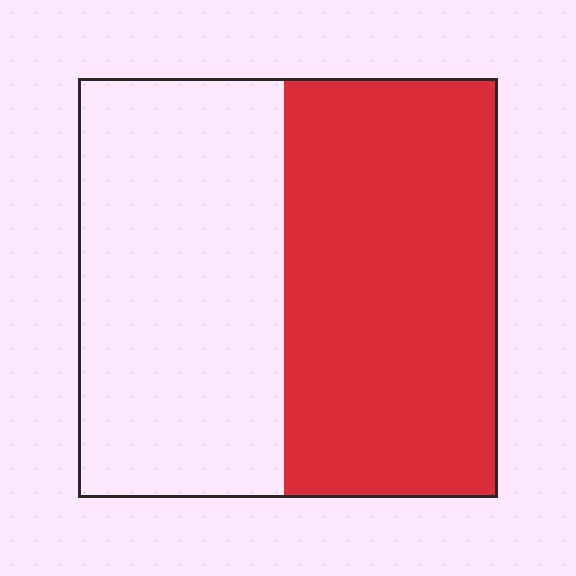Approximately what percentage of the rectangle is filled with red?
Approximately 50%.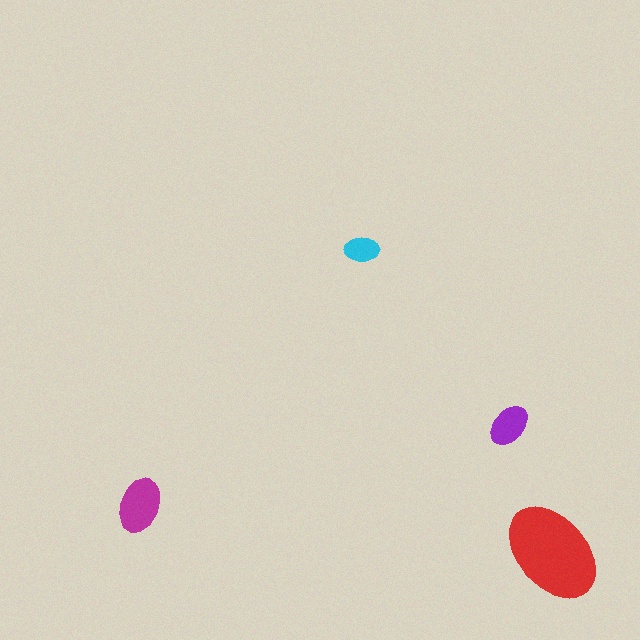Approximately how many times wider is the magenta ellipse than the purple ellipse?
About 1.5 times wider.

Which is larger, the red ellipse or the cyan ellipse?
The red one.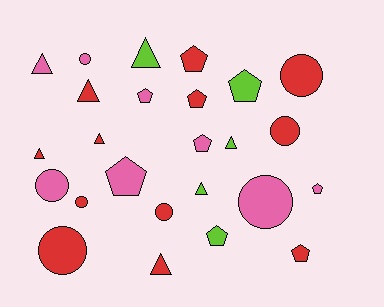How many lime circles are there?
There are no lime circles.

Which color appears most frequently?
Red, with 12 objects.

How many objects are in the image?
There are 25 objects.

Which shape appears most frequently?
Pentagon, with 9 objects.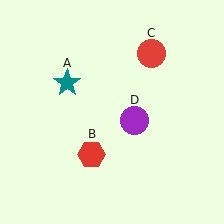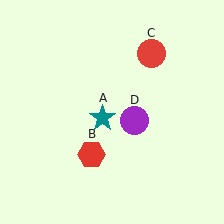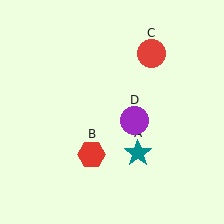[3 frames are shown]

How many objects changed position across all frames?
1 object changed position: teal star (object A).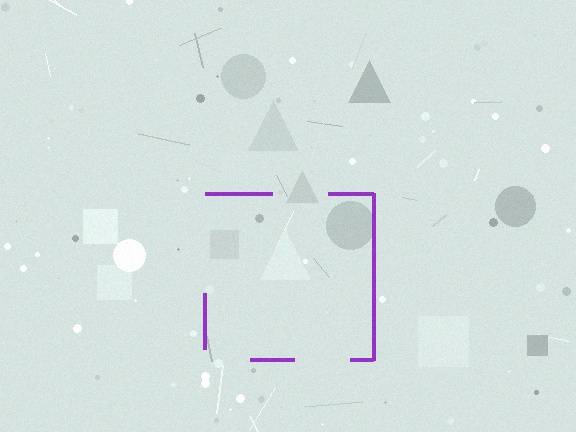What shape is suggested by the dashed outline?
The dashed outline suggests a square.